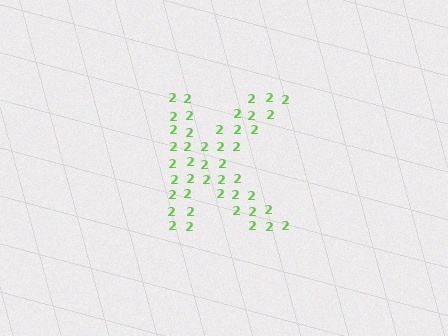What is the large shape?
The large shape is the letter K.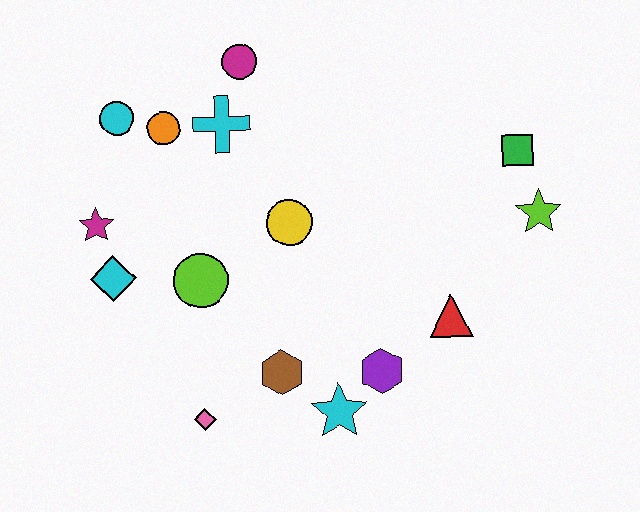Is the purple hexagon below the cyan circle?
Yes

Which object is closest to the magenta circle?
The cyan cross is closest to the magenta circle.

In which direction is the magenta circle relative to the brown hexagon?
The magenta circle is above the brown hexagon.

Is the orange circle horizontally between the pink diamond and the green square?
No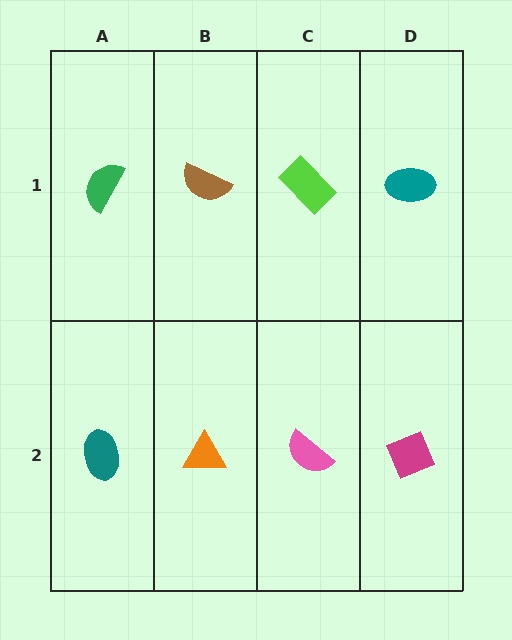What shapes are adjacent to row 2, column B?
A brown semicircle (row 1, column B), a teal ellipse (row 2, column A), a pink semicircle (row 2, column C).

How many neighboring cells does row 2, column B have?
3.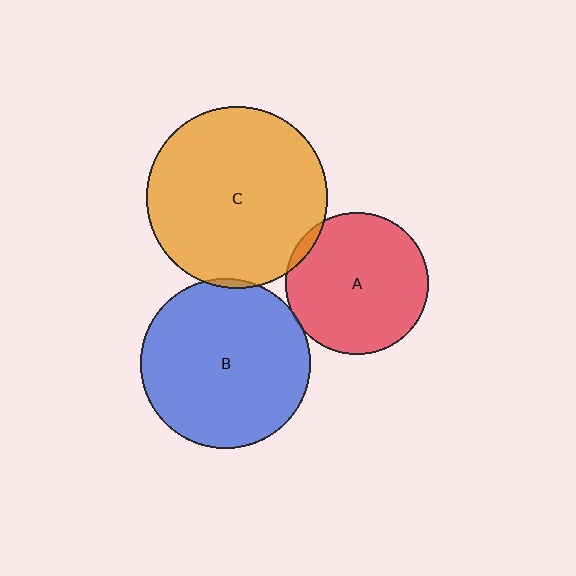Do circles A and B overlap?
Yes.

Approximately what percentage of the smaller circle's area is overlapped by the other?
Approximately 5%.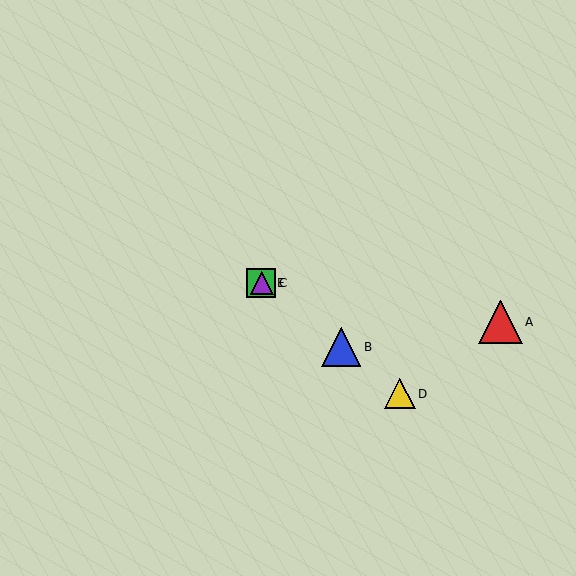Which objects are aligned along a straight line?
Objects B, C, D, E are aligned along a straight line.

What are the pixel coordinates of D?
Object D is at (400, 394).